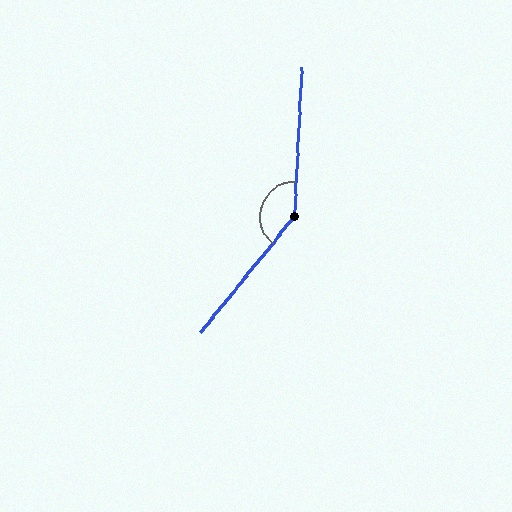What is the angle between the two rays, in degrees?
Approximately 144 degrees.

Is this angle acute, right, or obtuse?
It is obtuse.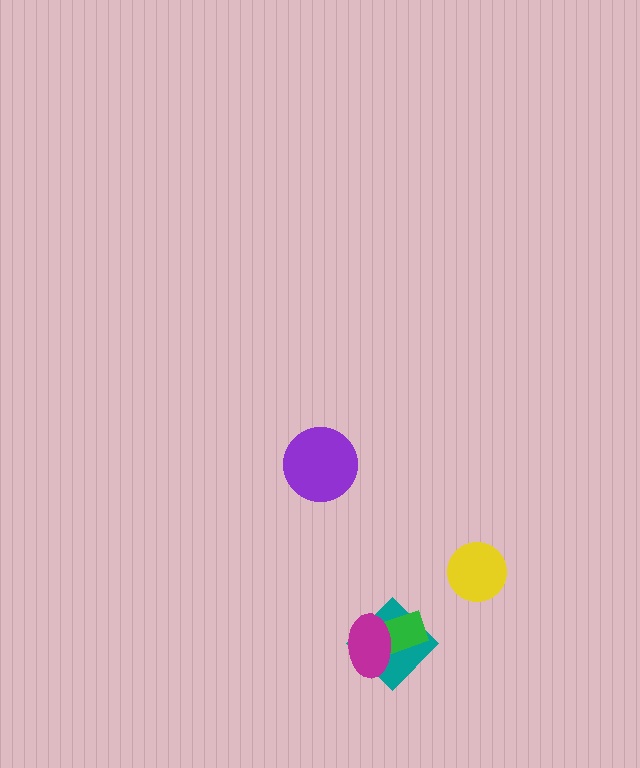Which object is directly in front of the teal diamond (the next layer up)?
The green rectangle is directly in front of the teal diamond.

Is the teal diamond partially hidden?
Yes, it is partially covered by another shape.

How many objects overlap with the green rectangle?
2 objects overlap with the green rectangle.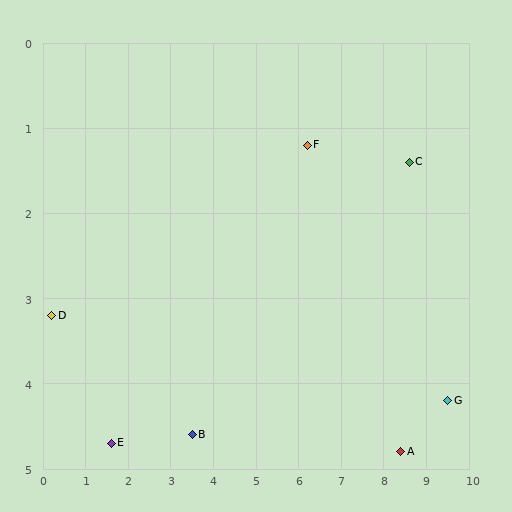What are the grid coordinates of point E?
Point E is at approximately (1.6, 4.7).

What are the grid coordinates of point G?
Point G is at approximately (9.5, 4.2).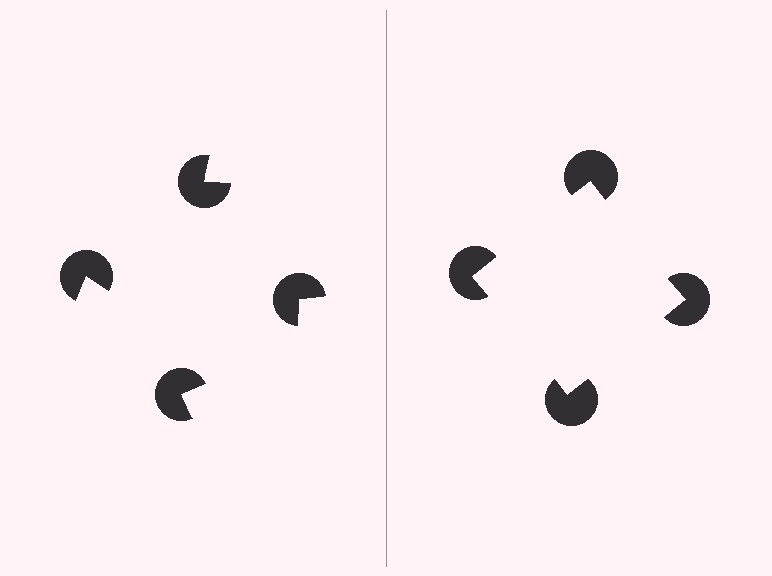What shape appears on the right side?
An illusory square.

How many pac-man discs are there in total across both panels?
8 — 4 on each side.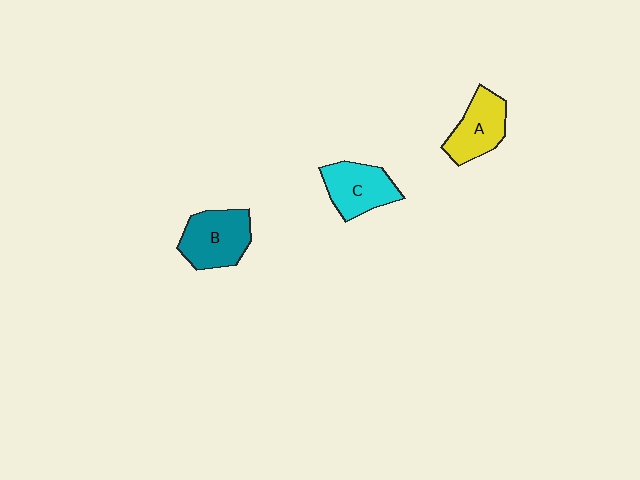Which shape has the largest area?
Shape B (teal).